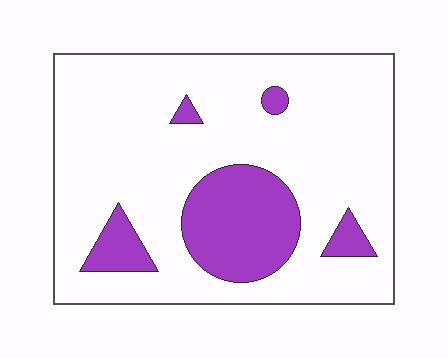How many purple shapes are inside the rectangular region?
5.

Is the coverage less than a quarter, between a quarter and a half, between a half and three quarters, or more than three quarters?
Less than a quarter.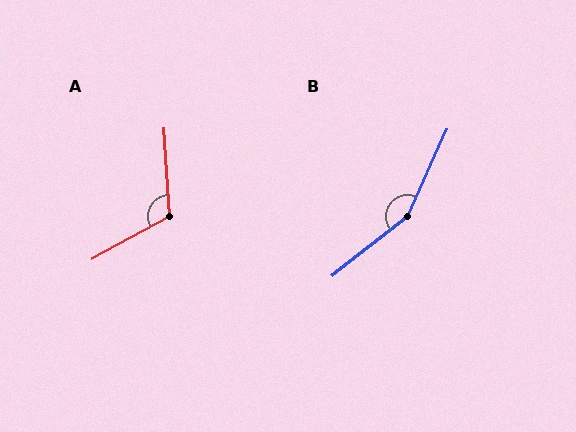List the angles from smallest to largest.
A (115°), B (153°).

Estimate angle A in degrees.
Approximately 115 degrees.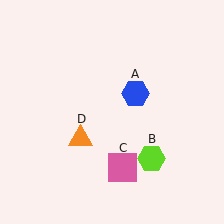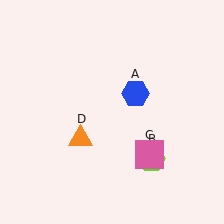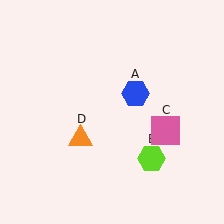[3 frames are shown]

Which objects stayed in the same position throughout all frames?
Blue hexagon (object A) and lime hexagon (object B) and orange triangle (object D) remained stationary.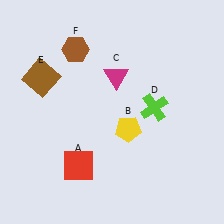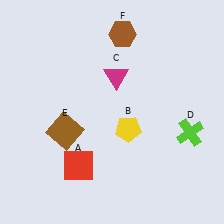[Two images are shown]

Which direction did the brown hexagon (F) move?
The brown hexagon (F) moved right.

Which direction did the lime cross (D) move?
The lime cross (D) moved right.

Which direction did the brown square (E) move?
The brown square (E) moved down.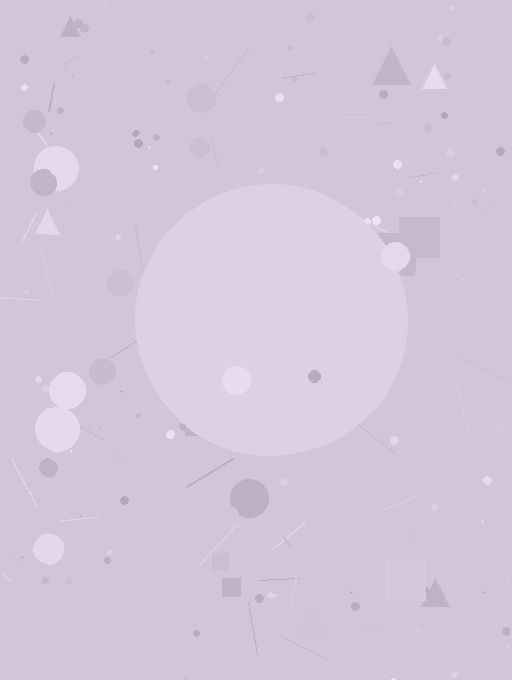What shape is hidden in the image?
A circle is hidden in the image.